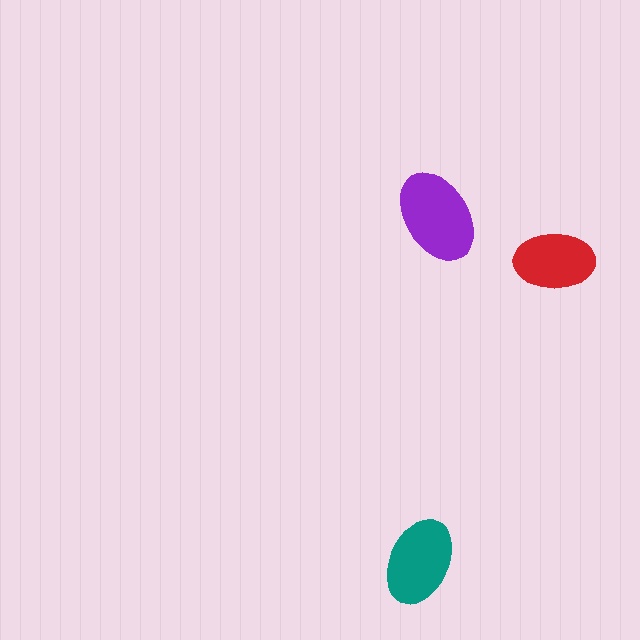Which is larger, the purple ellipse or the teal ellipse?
The purple one.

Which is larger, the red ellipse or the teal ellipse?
The teal one.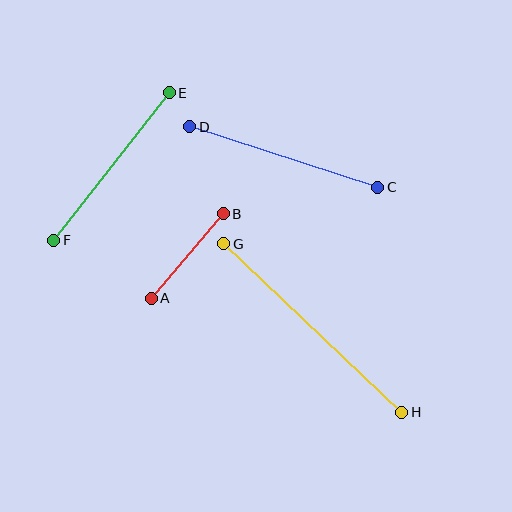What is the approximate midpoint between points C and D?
The midpoint is at approximately (284, 157) pixels.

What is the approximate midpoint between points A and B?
The midpoint is at approximately (187, 256) pixels.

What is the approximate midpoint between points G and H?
The midpoint is at approximately (313, 328) pixels.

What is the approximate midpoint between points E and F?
The midpoint is at approximately (111, 166) pixels.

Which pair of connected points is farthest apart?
Points G and H are farthest apart.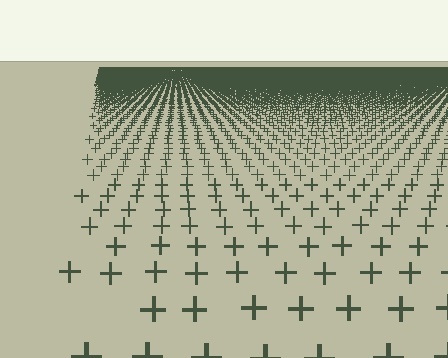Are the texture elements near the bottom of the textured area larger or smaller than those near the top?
Larger. Near the bottom, elements are closer to the viewer and appear at a bigger on-screen size.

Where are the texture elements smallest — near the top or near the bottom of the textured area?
Near the top.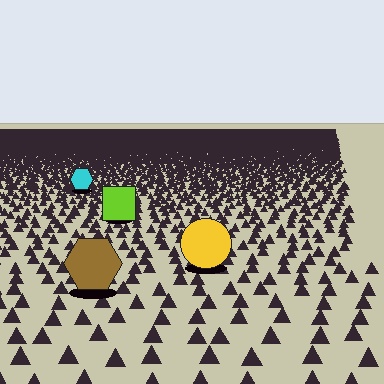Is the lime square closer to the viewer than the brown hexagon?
No. The brown hexagon is closer — you can tell from the texture gradient: the ground texture is coarser near it.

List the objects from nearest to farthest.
From nearest to farthest: the brown hexagon, the yellow circle, the lime square, the cyan hexagon.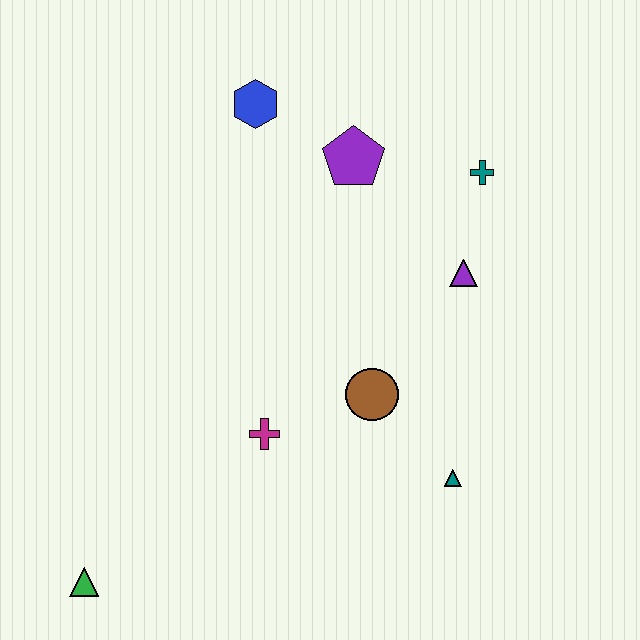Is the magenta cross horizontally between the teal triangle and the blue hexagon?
Yes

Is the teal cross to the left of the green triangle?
No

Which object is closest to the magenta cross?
The brown circle is closest to the magenta cross.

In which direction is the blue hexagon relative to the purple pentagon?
The blue hexagon is to the left of the purple pentagon.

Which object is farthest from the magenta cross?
The teal cross is farthest from the magenta cross.